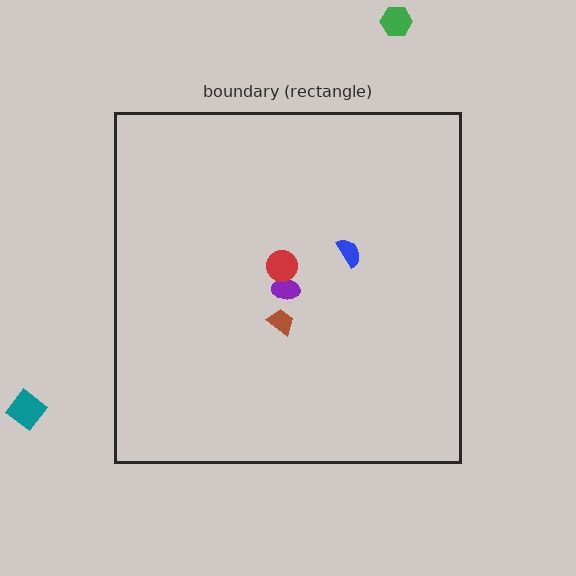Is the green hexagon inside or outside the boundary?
Outside.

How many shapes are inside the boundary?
4 inside, 2 outside.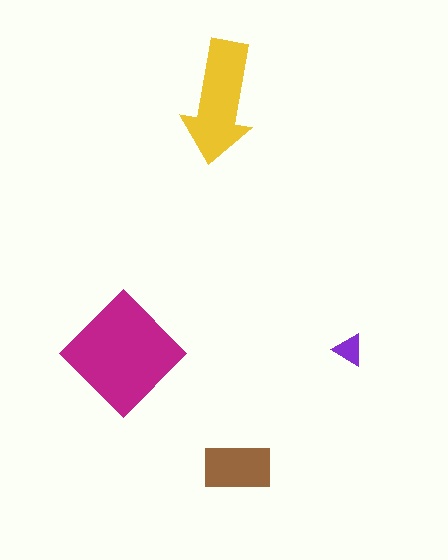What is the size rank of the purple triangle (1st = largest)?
4th.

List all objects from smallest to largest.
The purple triangle, the brown rectangle, the yellow arrow, the magenta diamond.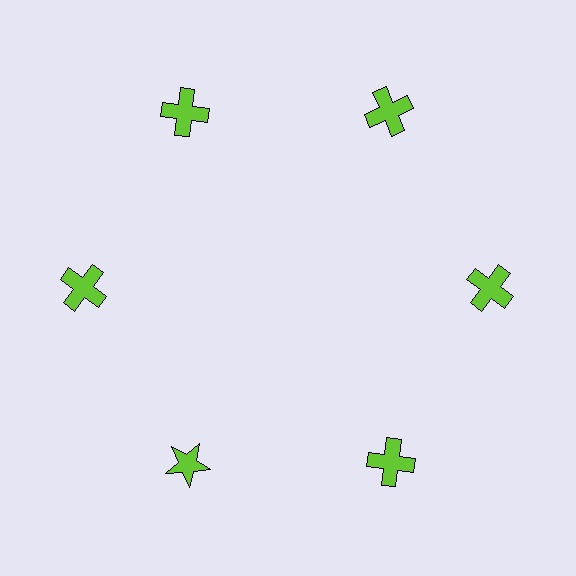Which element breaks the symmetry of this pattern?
The lime star at roughly the 7 o'clock position breaks the symmetry. All other shapes are lime crosses.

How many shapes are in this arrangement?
There are 6 shapes arranged in a ring pattern.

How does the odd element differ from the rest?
It has a different shape: star instead of cross.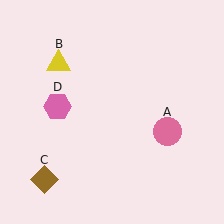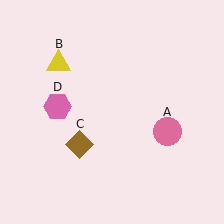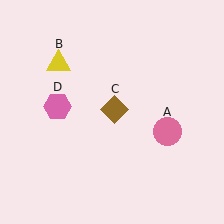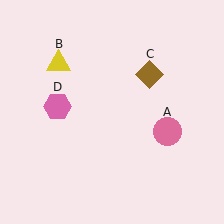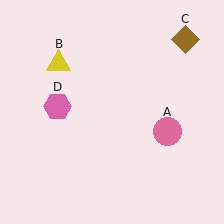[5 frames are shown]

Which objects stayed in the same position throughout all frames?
Pink circle (object A) and yellow triangle (object B) and pink hexagon (object D) remained stationary.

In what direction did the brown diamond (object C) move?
The brown diamond (object C) moved up and to the right.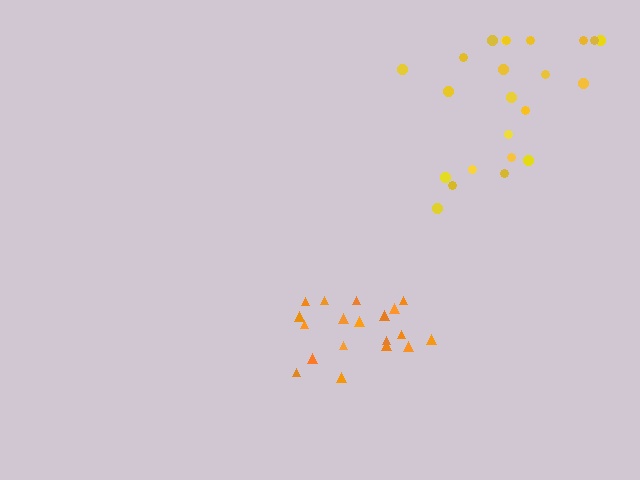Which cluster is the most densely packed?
Orange.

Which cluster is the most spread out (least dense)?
Yellow.